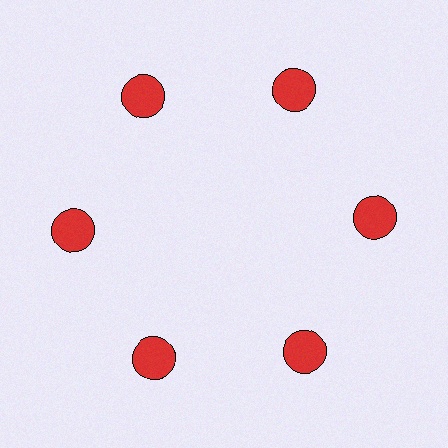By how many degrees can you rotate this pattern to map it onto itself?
The pattern maps onto itself every 60 degrees of rotation.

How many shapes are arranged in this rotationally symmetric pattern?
There are 6 shapes, arranged in 6 groups of 1.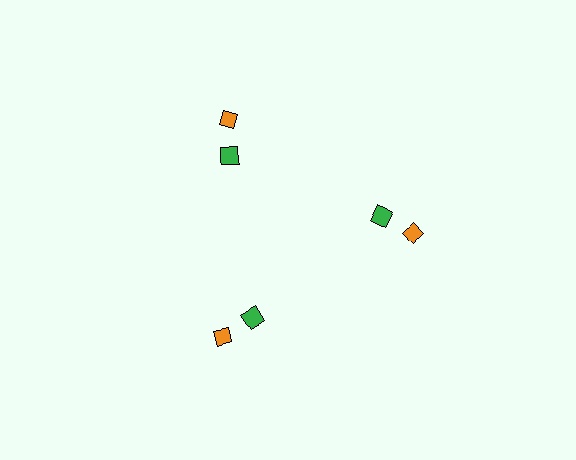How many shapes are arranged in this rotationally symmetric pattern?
There are 6 shapes, arranged in 3 groups of 2.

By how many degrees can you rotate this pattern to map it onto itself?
The pattern maps onto itself every 120 degrees of rotation.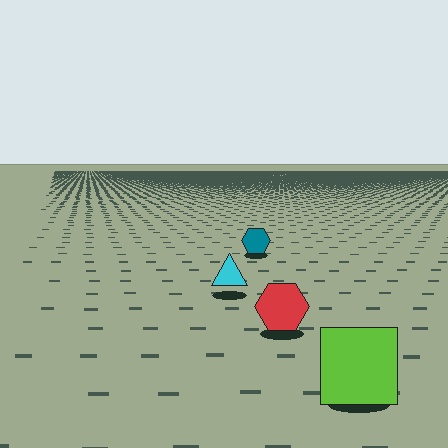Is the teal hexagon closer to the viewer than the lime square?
No. The lime square is closer — you can tell from the texture gradient: the ground texture is coarser near it.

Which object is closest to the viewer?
The lime square is closest. The texture marks near it are larger and more spread out.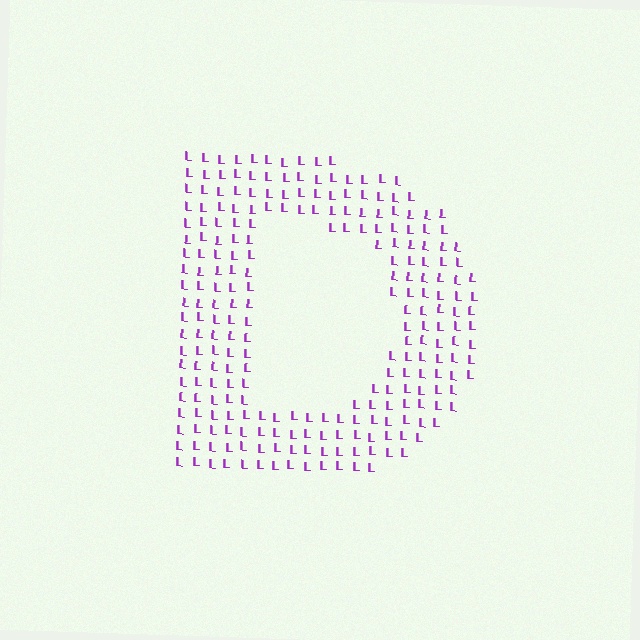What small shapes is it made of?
It is made of small letter L's.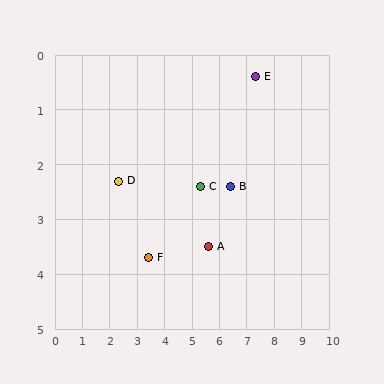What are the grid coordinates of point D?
Point D is at approximately (2.3, 2.3).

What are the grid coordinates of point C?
Point C is at approximately (5.3, 2.4).